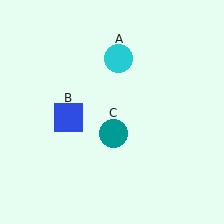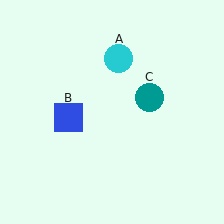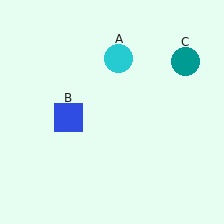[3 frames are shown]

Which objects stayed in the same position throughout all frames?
Cyan circle (object A) and blue square (object B) remained stationary.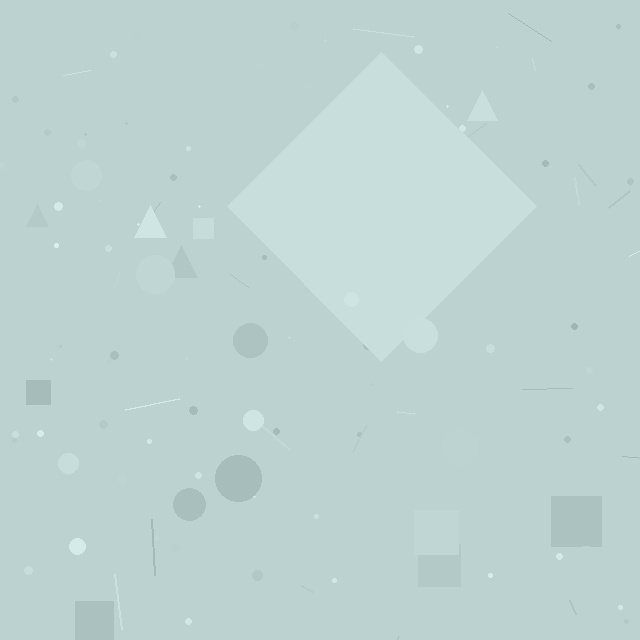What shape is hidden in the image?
A diamond is hidden in the image.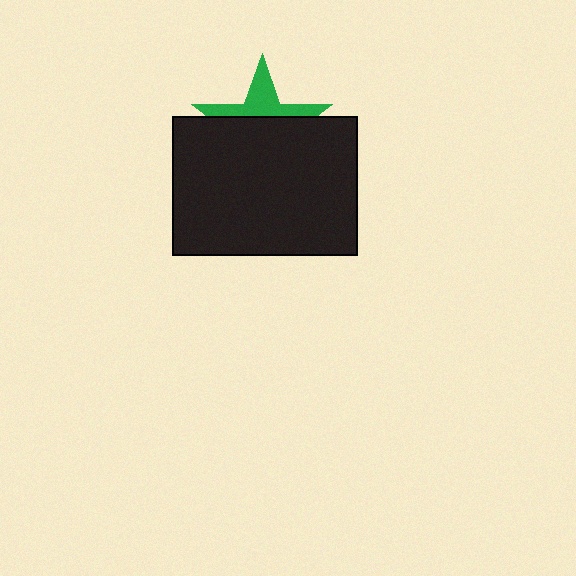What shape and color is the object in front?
The object in front is a black rectangle.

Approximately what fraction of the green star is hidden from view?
Roughly 63% of the green star is hidden behind the black rectangle.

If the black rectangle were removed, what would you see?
You would see the complete green star.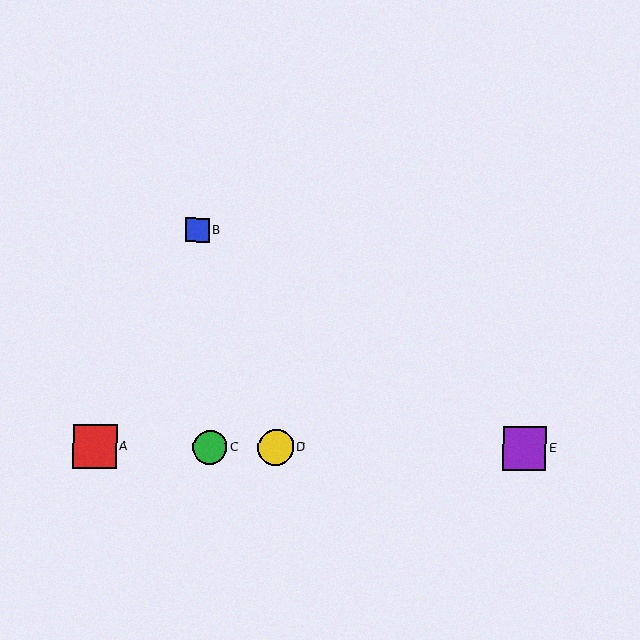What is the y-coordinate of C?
Object C is at y≈447.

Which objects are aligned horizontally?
Objects A, C, D, E are aligned horizontally.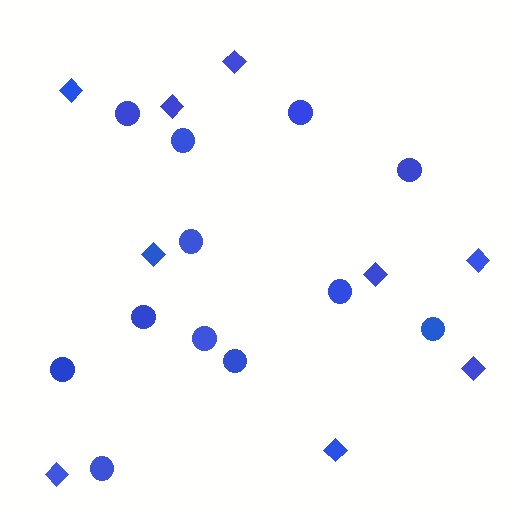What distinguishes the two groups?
There are 2 groups: one group of circles (12) and one group of diamonds (9).